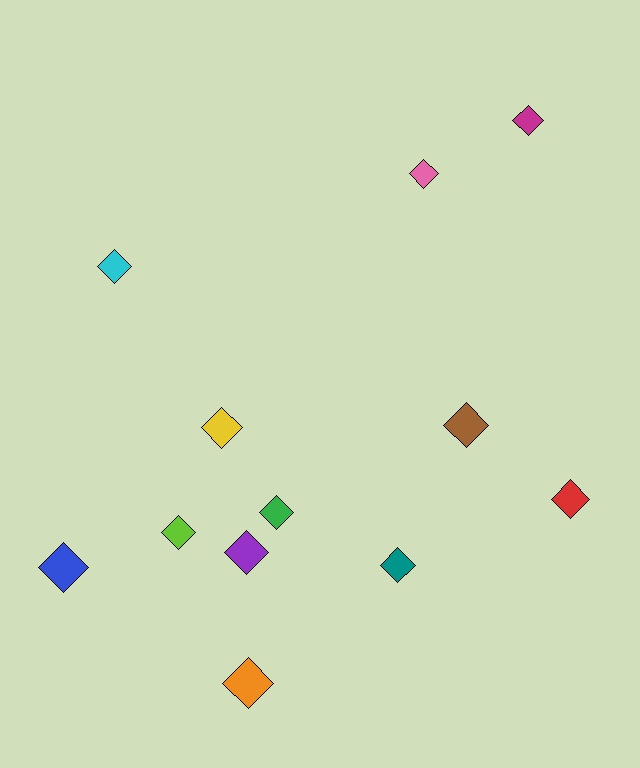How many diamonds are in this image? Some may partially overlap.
There are 12 diamonds.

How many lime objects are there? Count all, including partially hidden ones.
There is 1 lime object.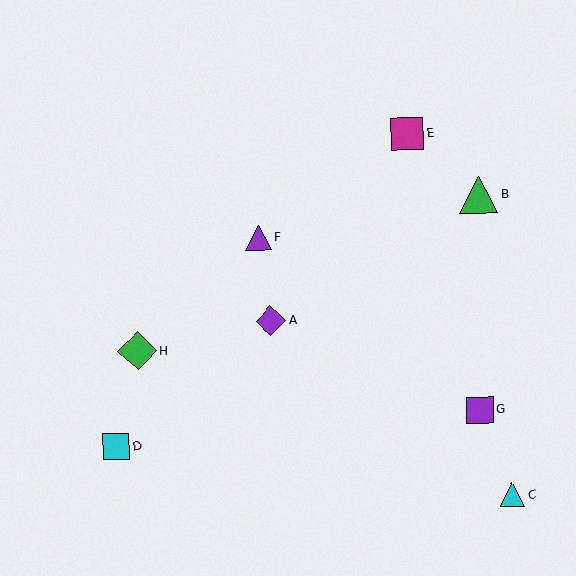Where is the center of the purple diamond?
The center of the purple diamond is at (271, 321).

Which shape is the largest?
The green diamond (labeled H) is the largest.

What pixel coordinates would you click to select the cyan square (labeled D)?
Click at (116, 447) to select the cyan square D.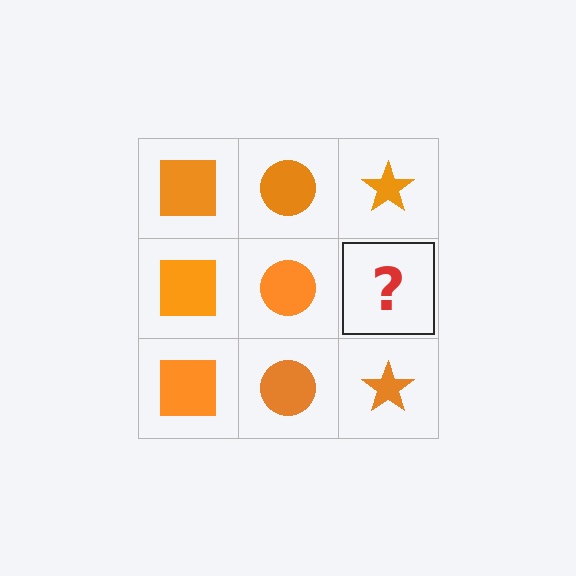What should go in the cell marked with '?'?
The missing cell should contain an orange star.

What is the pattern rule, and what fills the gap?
The rule is that each column has a consistent shape. The gap should be filled with an orange star.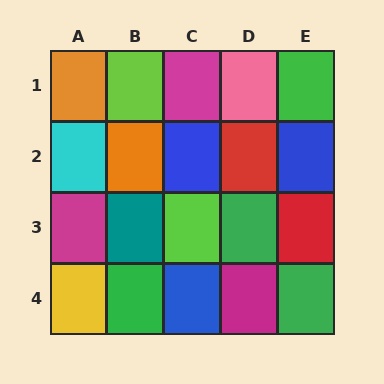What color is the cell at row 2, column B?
Orange.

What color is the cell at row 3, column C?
Lime.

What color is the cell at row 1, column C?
Magenta.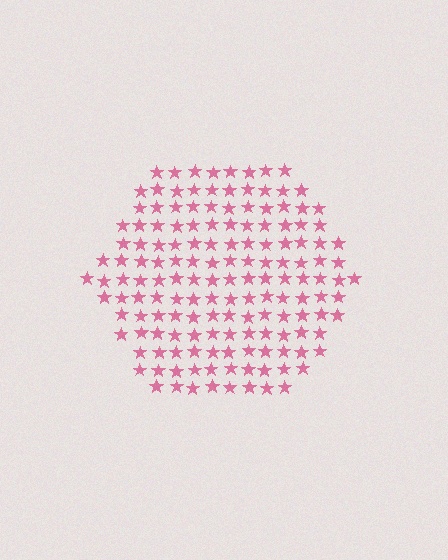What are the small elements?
The small elements are stars.